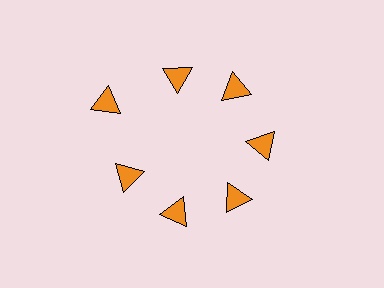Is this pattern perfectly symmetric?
No. The 7 orange triangles are arranged in a ring, but one element near the 10 o'clock position is pushed outward from the center, breaking the 7-fold rotational symmetry.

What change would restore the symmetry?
The symmetry would be restored by moving it inward, back onto the ring so that all 7 triangles sit at equal angles and equal distance from the center.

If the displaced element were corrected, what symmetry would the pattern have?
It would have 7-fold rotational symmetry — the pattern would map onto itself every 51 degrees.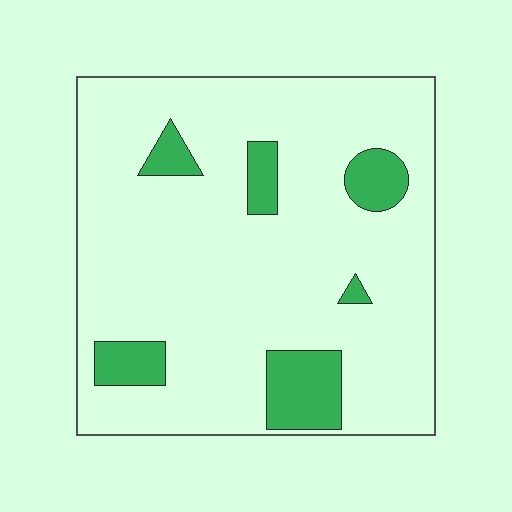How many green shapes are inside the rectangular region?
6.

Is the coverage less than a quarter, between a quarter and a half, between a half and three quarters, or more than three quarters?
Less than a quarter.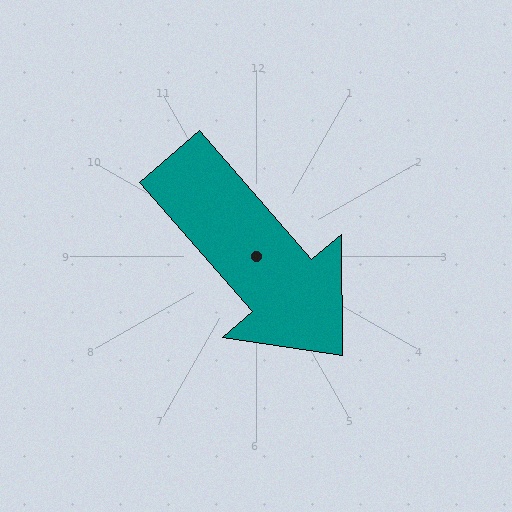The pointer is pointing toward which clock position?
Roughly 5 o'clock.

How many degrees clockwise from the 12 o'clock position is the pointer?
Approximately 139 degrees.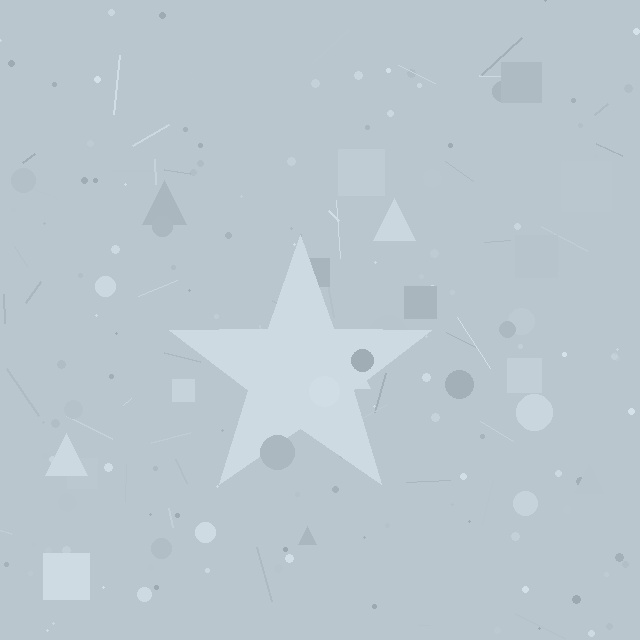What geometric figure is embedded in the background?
A star is embedded in the background.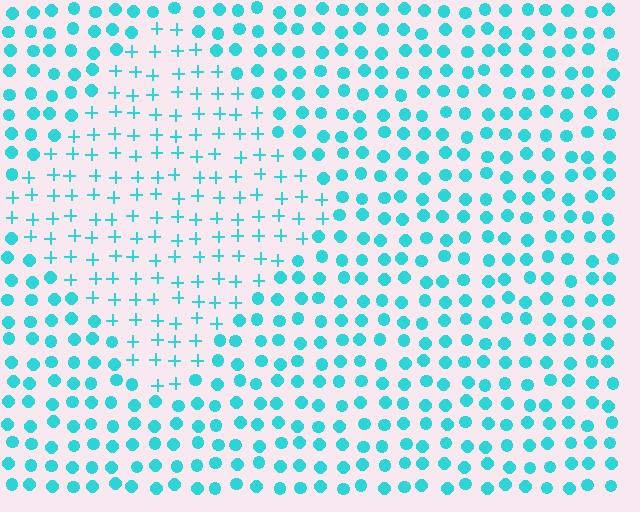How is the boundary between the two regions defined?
The boundary is defined by a change in element shape: plus signs inside vs. circles outside. All elements share the same color and spacing.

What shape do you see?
I see a diamond.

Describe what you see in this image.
The image is filled with small cyan elements arranged in a uniform grid. A diamond-shaped region contains plus signs, while the surrounding area contains circles. The boundary is defined purely by the change in element shape.